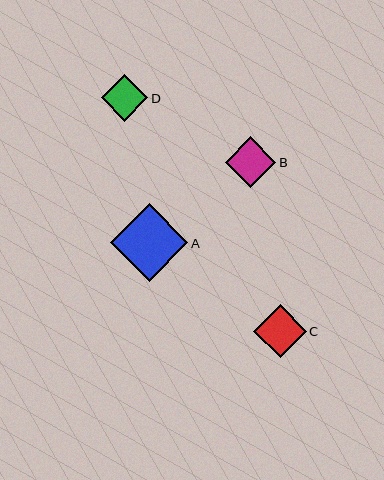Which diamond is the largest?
Diamond A is the largest with a size of approximately 78 pixels.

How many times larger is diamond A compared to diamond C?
Diamond A is approximately 1.5 times the size of diamond C.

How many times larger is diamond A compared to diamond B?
Diamond A is approximately 1.6 times the size of diamond B.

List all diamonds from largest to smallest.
From largest to smallest: A, C, B, D.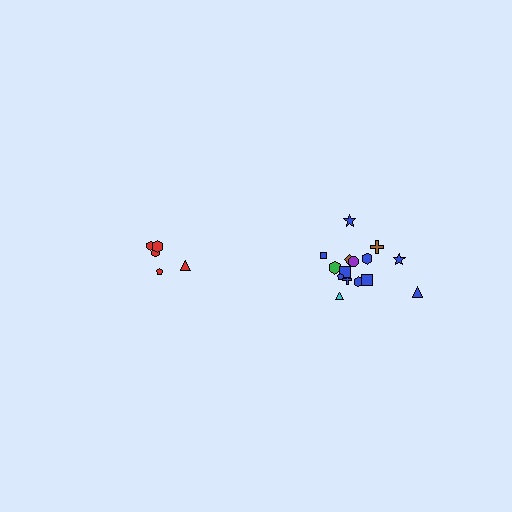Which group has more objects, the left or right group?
The right group.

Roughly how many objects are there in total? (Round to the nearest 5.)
Roughly 20 objects in total.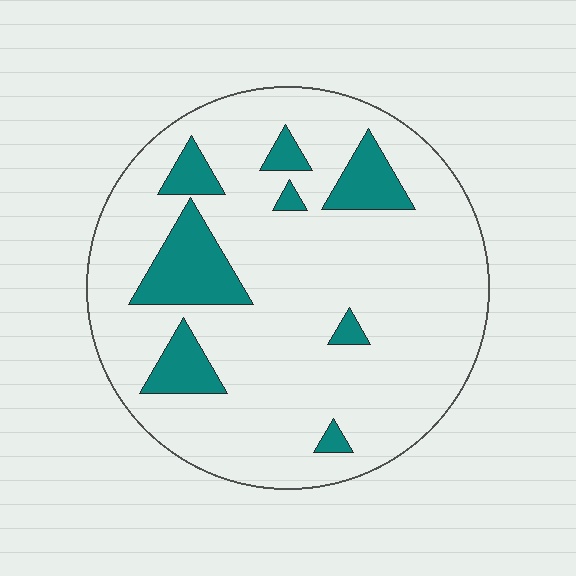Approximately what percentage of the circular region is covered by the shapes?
Approximately 15%.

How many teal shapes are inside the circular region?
8.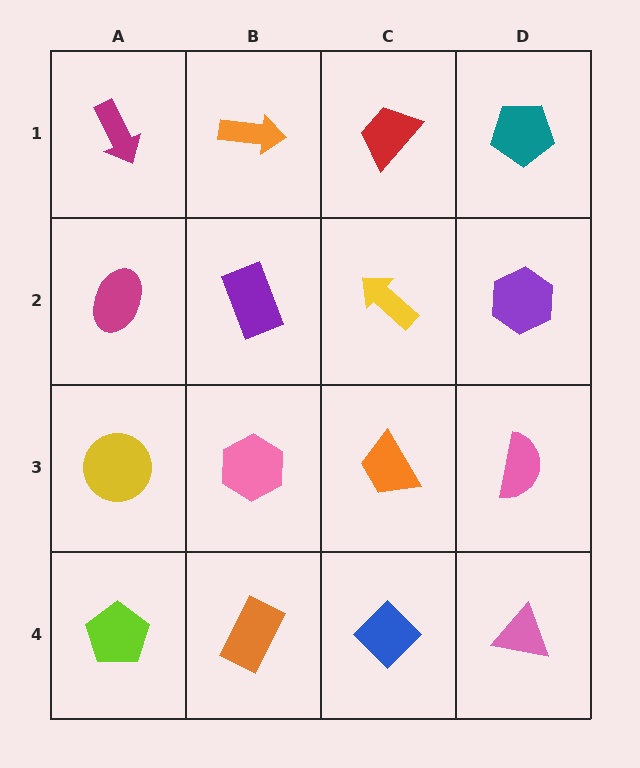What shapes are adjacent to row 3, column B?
A purple rectangle (row 2, column B), an orange rectangle (row 4, column B), a yellow circle (row 3, column A), an orange trapezoid (row 3, column C).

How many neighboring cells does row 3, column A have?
3.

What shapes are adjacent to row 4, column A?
A yellow circle (row 3, column A), an orange rectangle (row 4, column B).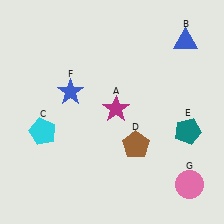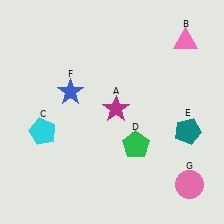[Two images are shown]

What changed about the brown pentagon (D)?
In Image 1, D is brown. In Image 2, it changed to green.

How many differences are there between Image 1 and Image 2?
There are 2 differences between the two images.